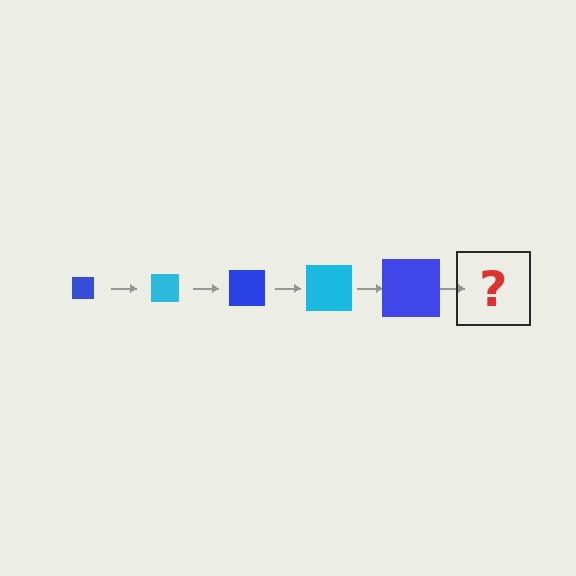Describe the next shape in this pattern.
It should be a cyan square, larger than the previous one.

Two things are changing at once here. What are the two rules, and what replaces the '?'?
The two rules are that the square grows larger each step and the color cycles through blue and cyan. The '?' should be a cyan square, larger than the previous one.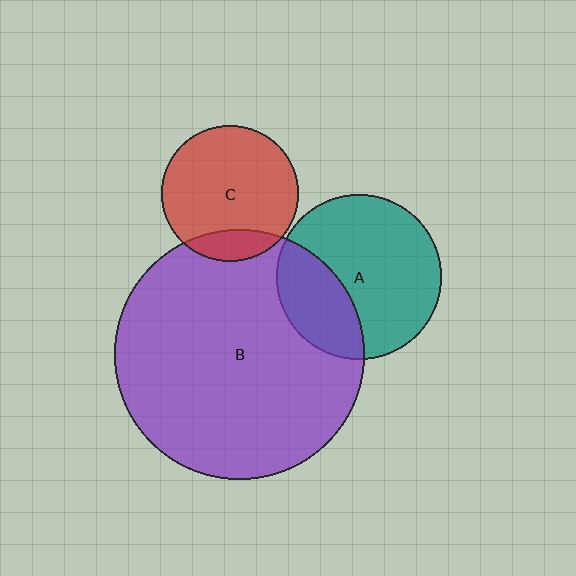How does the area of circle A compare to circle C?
Approximately 1.5 times.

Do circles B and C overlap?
Yes.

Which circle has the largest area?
Circle B (purple).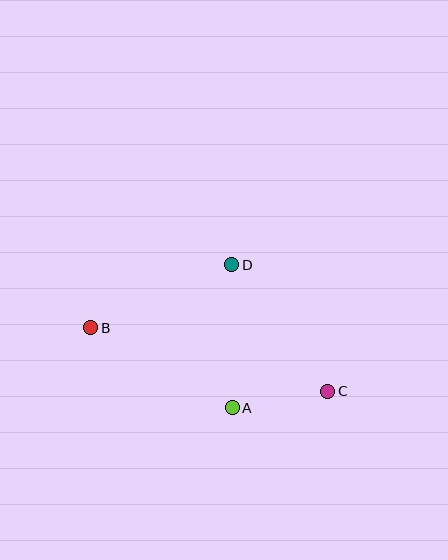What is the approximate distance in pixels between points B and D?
The distance between B and D is approximately 155 pixels.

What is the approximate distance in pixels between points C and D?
The distance between C and D is approximately 159 pixels.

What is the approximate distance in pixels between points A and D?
The distance between A and D is approximately 143 pixels.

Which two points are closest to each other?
Points A and C are closest to each other.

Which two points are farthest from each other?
Points B and C are farthest from each other.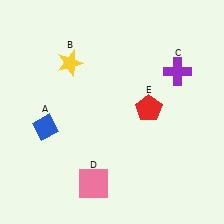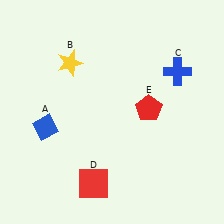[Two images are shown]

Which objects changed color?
C changed from purple to blue. D changed from pink to red.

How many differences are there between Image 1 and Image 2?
There are 2 differences between the two images.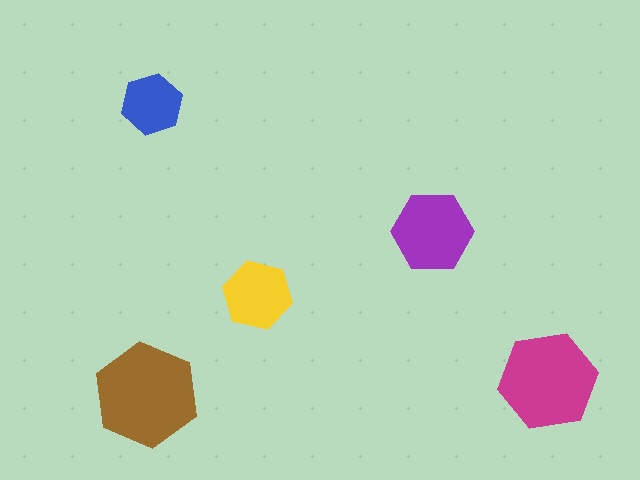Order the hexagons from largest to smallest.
the brown one, the magenta one, the purple one, the yellow one, the blue one.